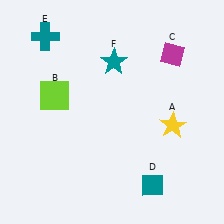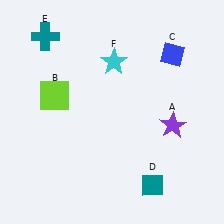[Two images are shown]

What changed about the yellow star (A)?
In Image 1, A is yellow. In Image 2, it changed to purple.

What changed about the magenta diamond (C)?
In Image 1, C is magenta. In Image 2, it changed to blue.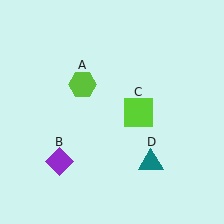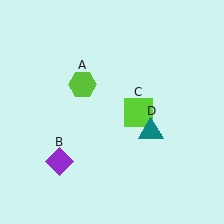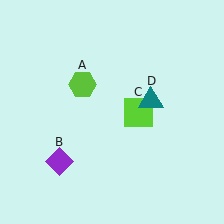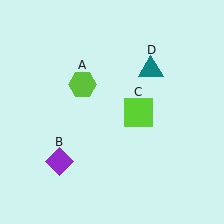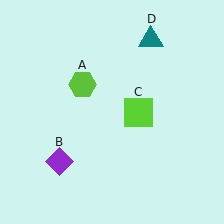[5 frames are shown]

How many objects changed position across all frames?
1 object changed position: teal triangle (object D).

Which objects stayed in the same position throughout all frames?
Lime hexagon (object A) and purple diamond (object B) and lime square (object C) remained stationary.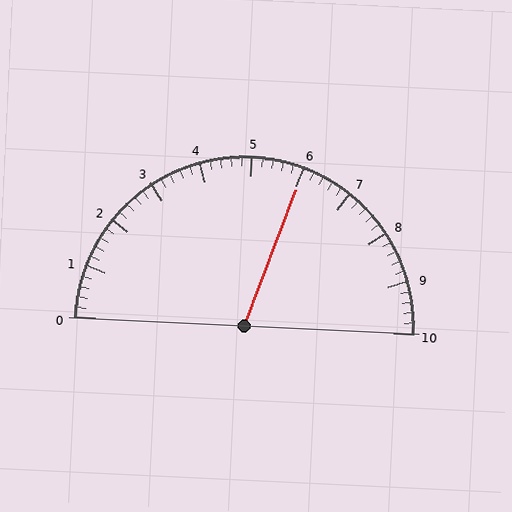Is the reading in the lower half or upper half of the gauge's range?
The reading is in the upper half of the range (0 to 10).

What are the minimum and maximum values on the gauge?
The gauge ranges from 0 to 10.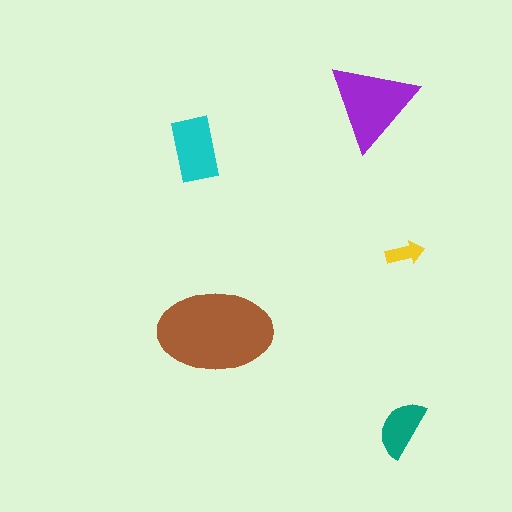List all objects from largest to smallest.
The brown ellipse, the purple triangle, the cyan rectangle, the teal semicircle, the yellow arrow.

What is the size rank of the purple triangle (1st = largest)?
2nd.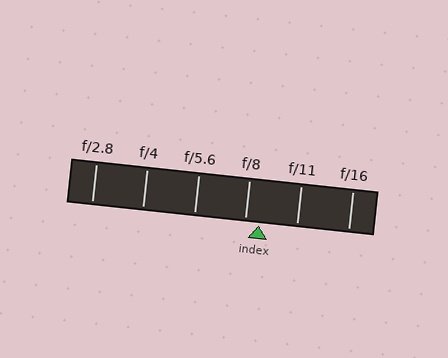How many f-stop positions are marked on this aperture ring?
There are 6 f-stop positions marked.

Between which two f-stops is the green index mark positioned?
The index mark is between f/8 and f/11.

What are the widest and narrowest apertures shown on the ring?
The widest aperture shown is f/2.8 and the narrowest is f/16.